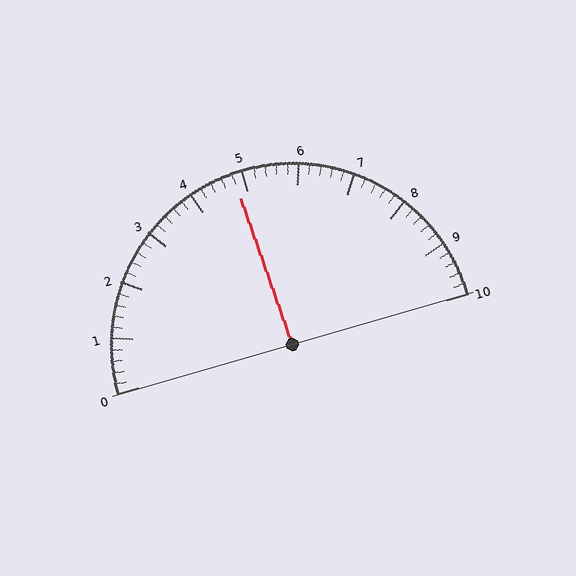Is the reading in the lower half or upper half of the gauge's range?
The reading is in the lower half of the range (0 to 10).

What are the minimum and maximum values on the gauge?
The gauge ranges from 0 to 10.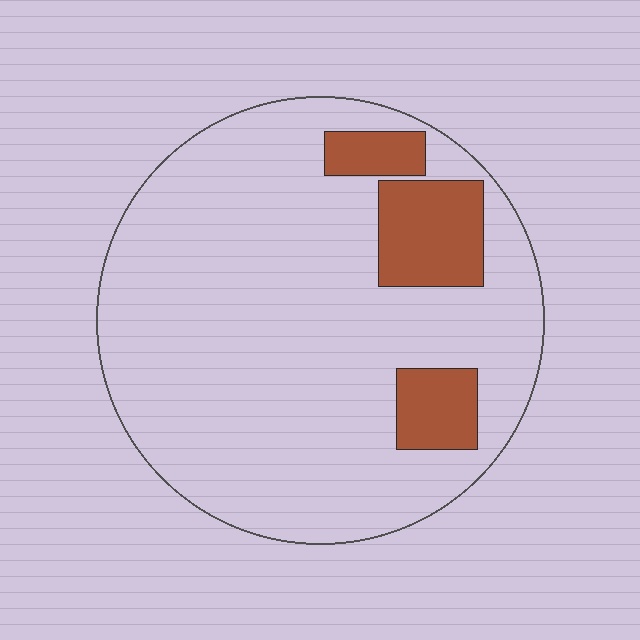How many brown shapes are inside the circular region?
3.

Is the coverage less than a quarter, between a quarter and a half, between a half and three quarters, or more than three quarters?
Less than a quarter.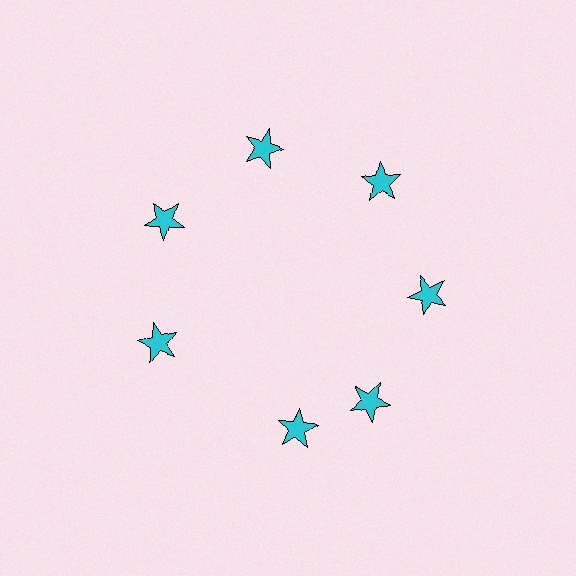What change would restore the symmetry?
The symmetry would be restored by rotating it back into even spacing with its neighbors so that all 7 stars sit at equal angles and equal distance from the center.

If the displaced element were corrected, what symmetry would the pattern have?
It would have 7-fold rotational symmetry — the pattern would map onto itself every 51 degrees.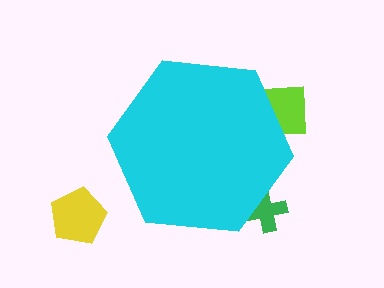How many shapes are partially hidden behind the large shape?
2 shapes are partially hidden.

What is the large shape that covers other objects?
A cyan hexagon.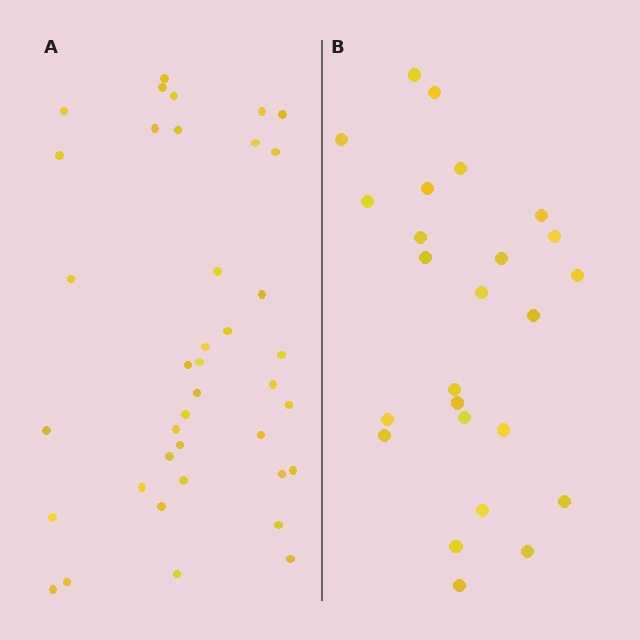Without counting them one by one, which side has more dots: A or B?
Region A (the left region) has more dots.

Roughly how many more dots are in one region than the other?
Region A has approximately 15 more dots than region B.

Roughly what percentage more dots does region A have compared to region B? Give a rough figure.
About 55% more.